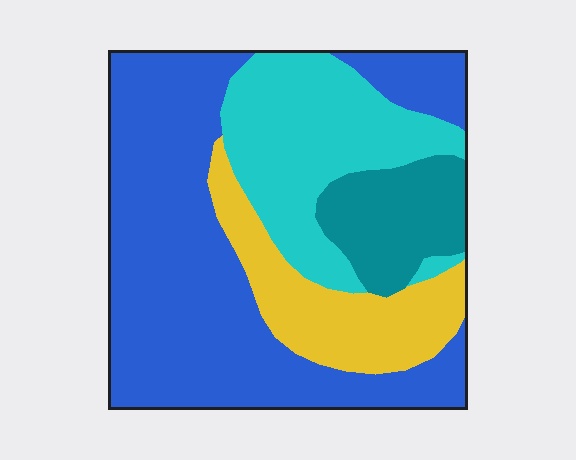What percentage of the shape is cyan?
Cyan takes up about one quarter (1/4) of the shape.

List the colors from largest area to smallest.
From largest to smallest: blue, cyan, yellow, teal.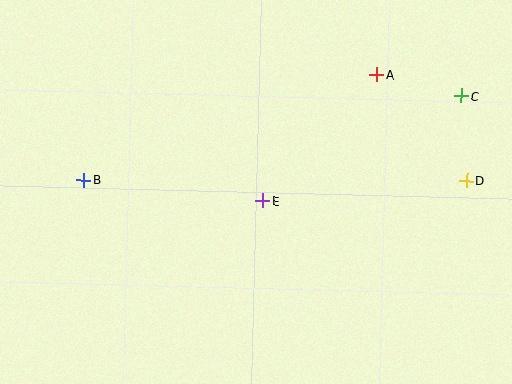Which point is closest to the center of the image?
Point E at (262, 201) is closest to the center.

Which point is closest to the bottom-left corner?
Point B is closest to the bottom-left corner.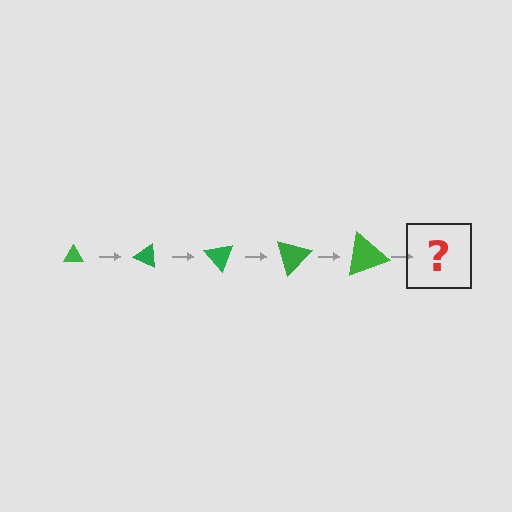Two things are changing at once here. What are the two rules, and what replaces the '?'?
The two rules are that the triangle grows larger each step and it rotates 25 degrees each step. The '?' should be a triangle, larger than the previous one and rotated 125 degrees from the start.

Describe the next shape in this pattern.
It should be a triangle, larger than the previous one and rotated 125 degrees from the start.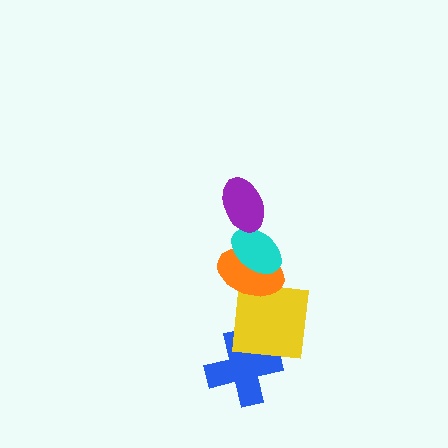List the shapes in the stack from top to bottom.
From top to bottom: the purple ellipse, the cyan ellipse, the orange ellipse, the yellow square, the blue cross.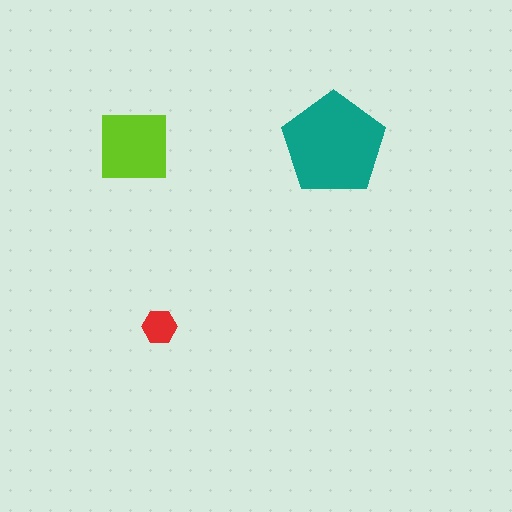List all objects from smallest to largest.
The red hexagon, the lime square, the teal pentagon.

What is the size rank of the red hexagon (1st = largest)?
3rd.